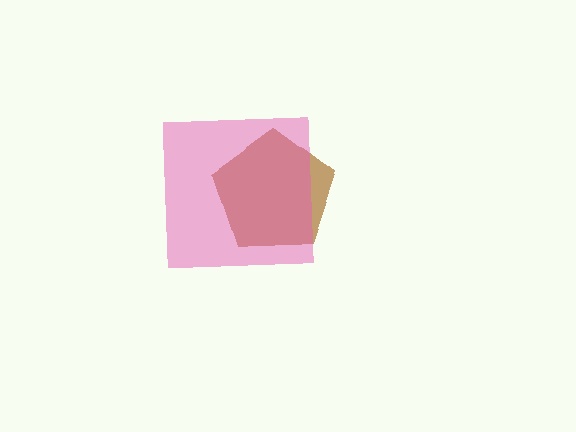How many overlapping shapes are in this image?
There are 2 overlapping shapes in the image.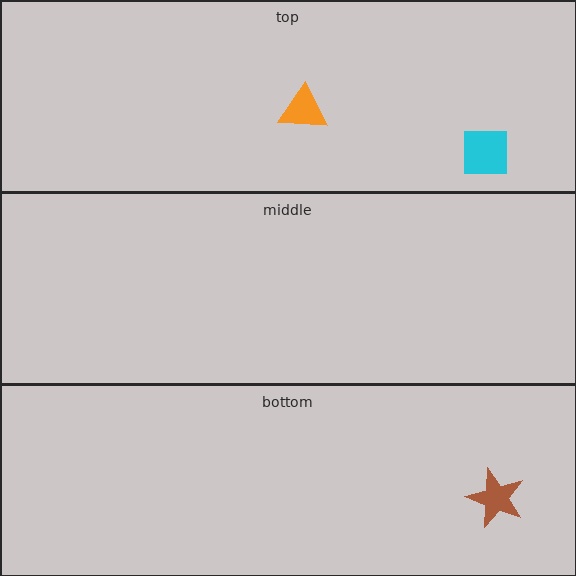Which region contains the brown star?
The bottom region.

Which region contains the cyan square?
The top region.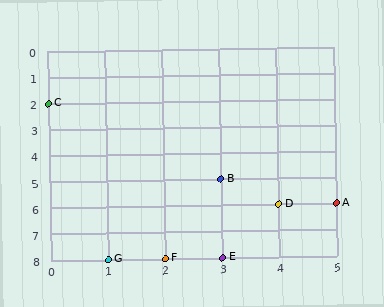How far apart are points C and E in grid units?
Points C and E are 3 columns and 6 rows apart (about 6.7 grid units diagonally).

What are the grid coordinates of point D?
Point D is at grid coordinates (4, 6).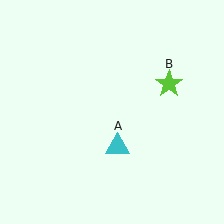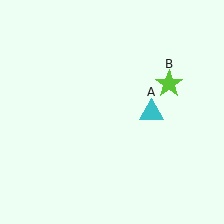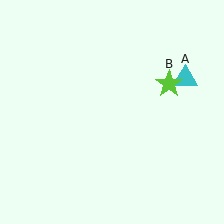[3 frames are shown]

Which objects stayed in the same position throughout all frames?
Lime star (object B) remained stationary.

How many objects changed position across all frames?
1 object changed position: cyan triangle (object A).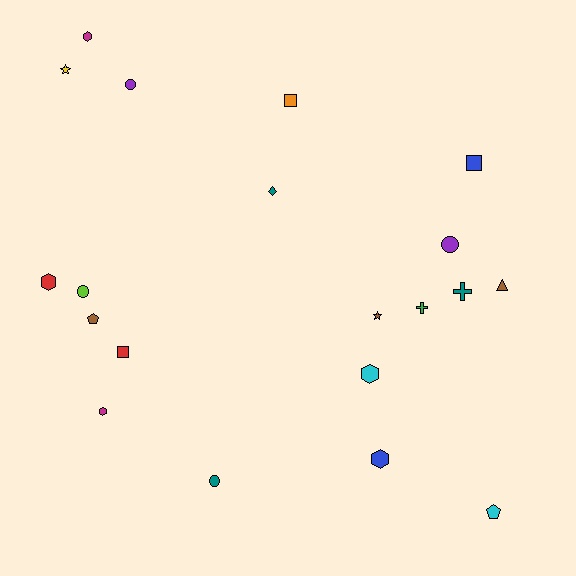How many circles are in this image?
There are 4 circles.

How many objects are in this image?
There are 20 objects.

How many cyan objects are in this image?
There are 2 cyan objects.